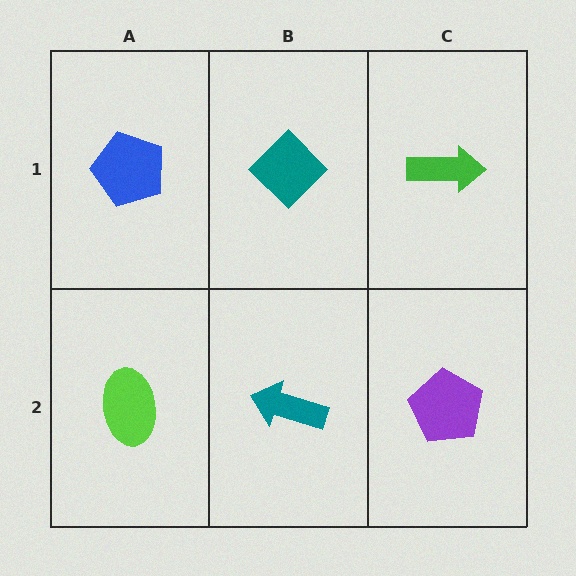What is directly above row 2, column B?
A teal diamond.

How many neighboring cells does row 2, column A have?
2.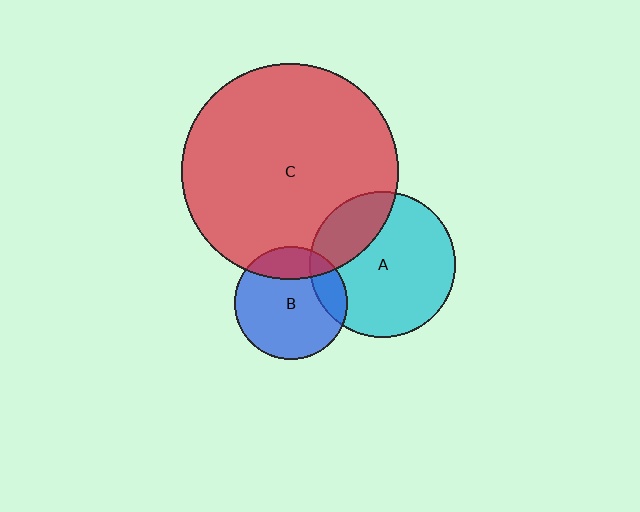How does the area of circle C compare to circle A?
Approximately 2.2 times.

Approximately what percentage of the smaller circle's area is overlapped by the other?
Approximately 15%.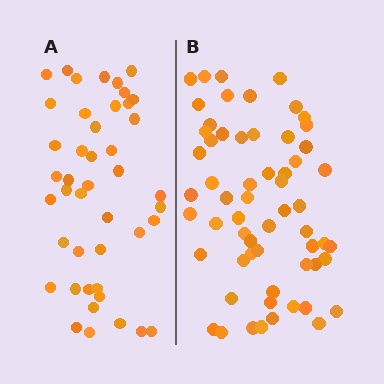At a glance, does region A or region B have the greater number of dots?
Region B (the right region) has more dots.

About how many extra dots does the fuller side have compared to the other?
Region B has approximately 15 more dots than region A.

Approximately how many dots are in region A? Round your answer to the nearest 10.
About 40 dots. (The exact count is 44, which rounds to 40.)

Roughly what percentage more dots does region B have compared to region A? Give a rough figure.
About 35% more.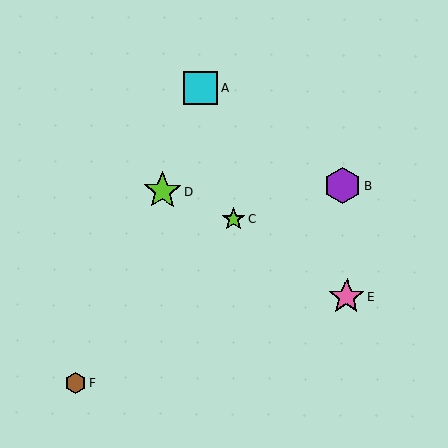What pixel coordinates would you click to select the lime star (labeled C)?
Click at (234, 219) to select the lime star C.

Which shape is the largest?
The lime star (labeled D) is the largest.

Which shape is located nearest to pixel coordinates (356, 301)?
The pink star (labeled E) at (347, 297) is nearest to that location.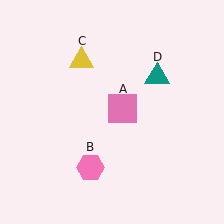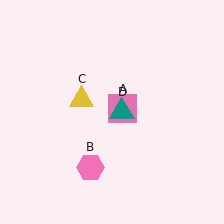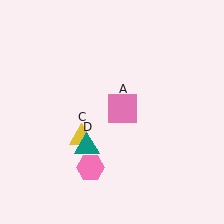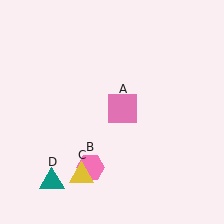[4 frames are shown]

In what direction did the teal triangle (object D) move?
The teal triangle (object D) moved down and to the left.